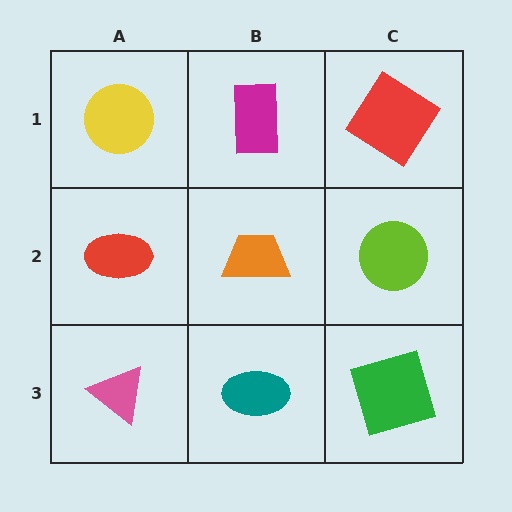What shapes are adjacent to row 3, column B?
An orange trapezoid (row 2, column B), a pink triangle (row 3, column A), a green square (row 3, column C).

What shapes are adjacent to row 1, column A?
A red ellipse (row 2, column A), a magenta rectangle (row 1, column B).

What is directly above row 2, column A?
A yellow circle.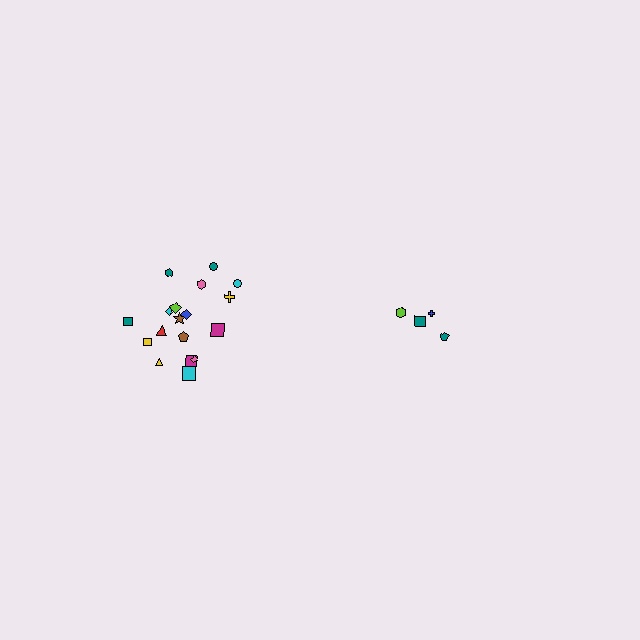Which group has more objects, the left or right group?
The left group.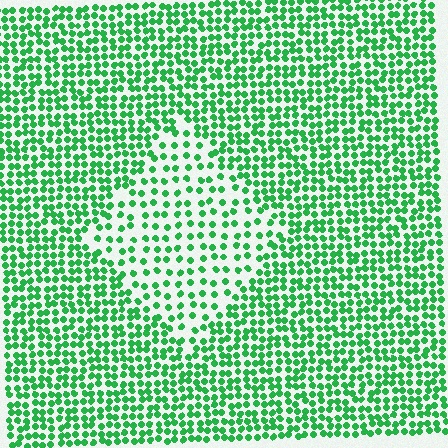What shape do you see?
I see a diamond.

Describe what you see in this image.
The image contains small green elements arranged at two different densities. A diamond-shaped region is visible where the elements are less densely packed than the surrounding area.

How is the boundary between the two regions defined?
The boundary is defined by a change in element density (approximately 2.0x ratio). All elements are the same color, size, and shape.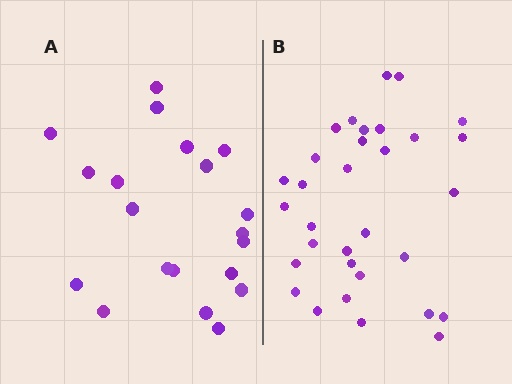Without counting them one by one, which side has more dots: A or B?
Region B (the right region) has more dots.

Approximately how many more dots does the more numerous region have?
Region B has roughly 12 or so more dots than region A.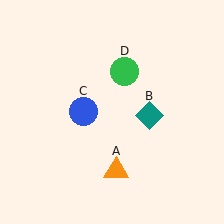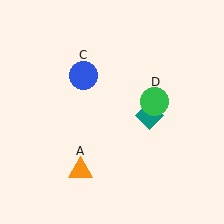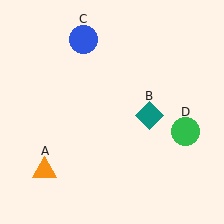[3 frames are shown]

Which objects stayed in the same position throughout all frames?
Teal diamond (object B) remained stationary.